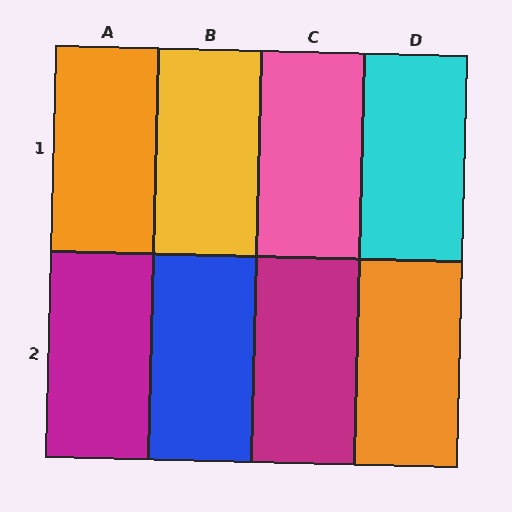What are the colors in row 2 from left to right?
Magenta, blue, magenta, orange.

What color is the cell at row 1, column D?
Cyan.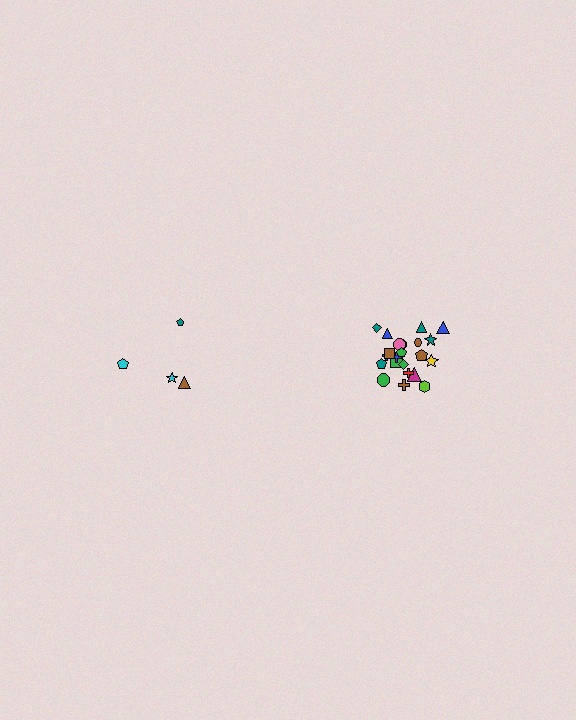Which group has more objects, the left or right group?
The right group.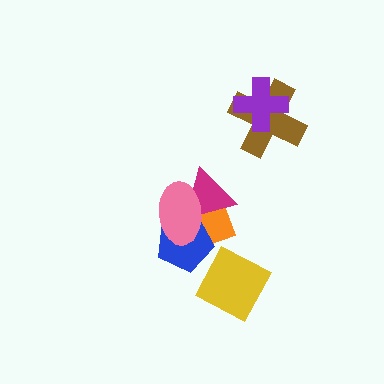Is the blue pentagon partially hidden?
Yes, it is partially covered by another shape.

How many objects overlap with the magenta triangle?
3 objects overlap with the magenta triangle.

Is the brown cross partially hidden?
Yes, it is partially covered by another shape.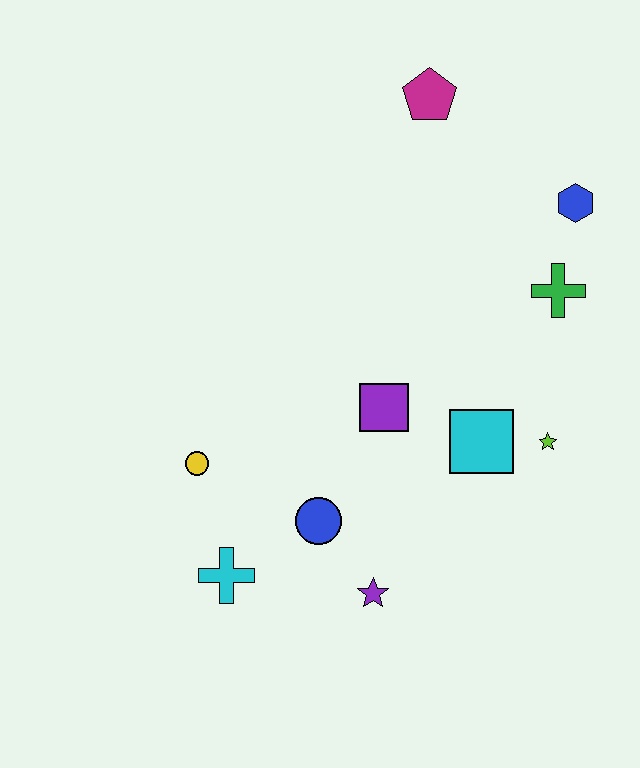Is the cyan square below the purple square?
Yes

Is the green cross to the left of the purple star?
No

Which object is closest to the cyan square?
The lime star is closest to the cyan square.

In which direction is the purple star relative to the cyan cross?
The purple star is to the right of the cyan cross.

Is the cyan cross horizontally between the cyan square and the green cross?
No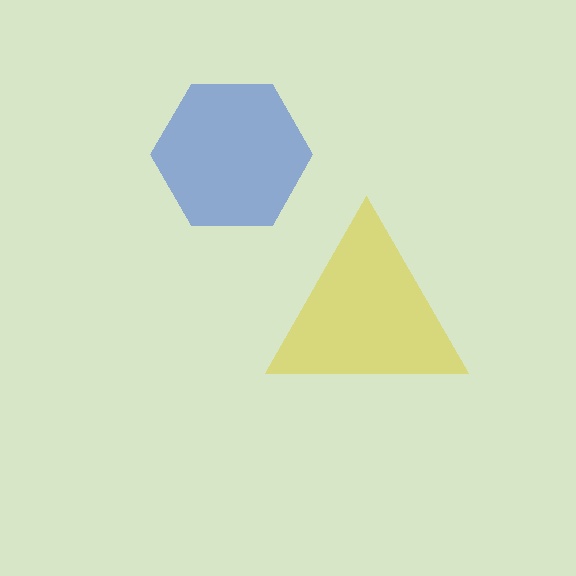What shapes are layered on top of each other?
The layered shapes are: a yellow triangle, a blue hexagon.